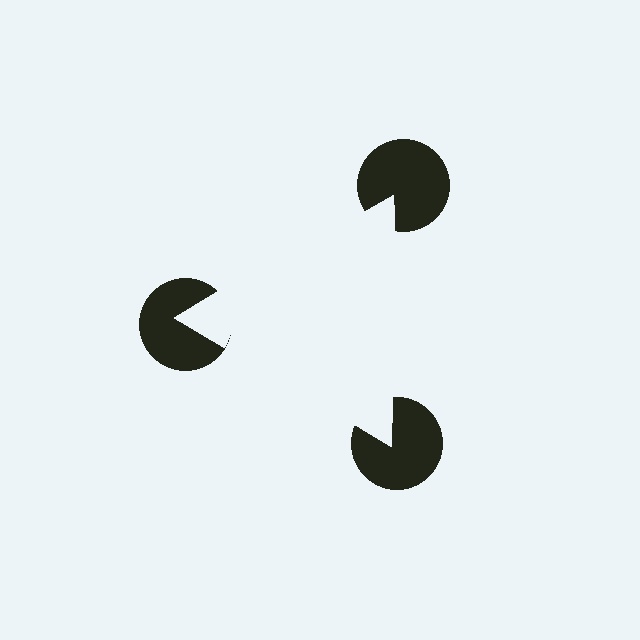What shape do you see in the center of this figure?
An illusory triangle — its edges are inferred from the aligned wedge cuts in the pac-man discs, not physically drawn.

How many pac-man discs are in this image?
There are 3 — one at each vertex of the illusory triangle.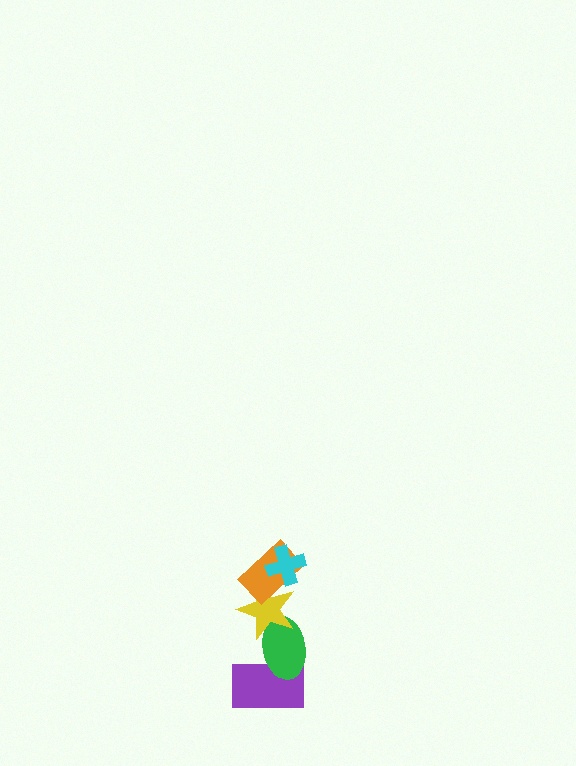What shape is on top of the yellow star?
The orange rectangle is on top of the yellow star.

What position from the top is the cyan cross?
The cyan cross is 1st from the top.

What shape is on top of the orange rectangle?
The cyan cross is on top of the orange rectangle.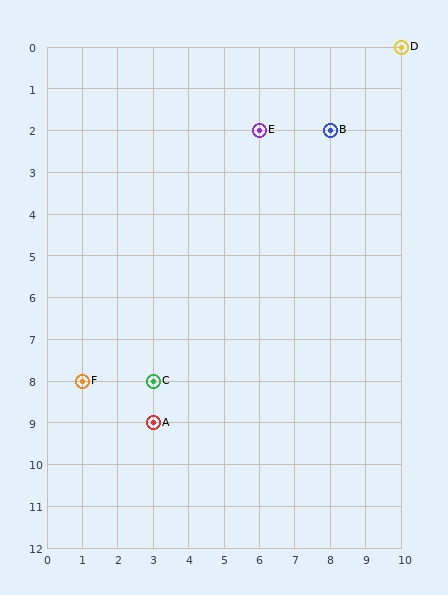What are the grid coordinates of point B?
Point B is at grid coordinates (8, 2).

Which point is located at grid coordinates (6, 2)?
Point E is at (6, 2).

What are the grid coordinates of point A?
Point A is at grid coordinates (3, 9).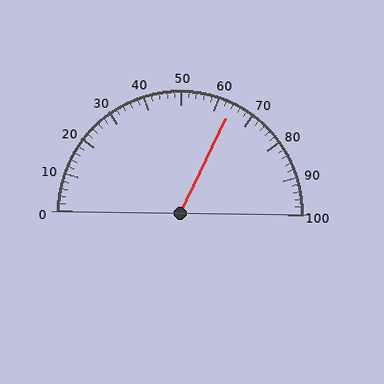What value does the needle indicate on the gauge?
The needle indicates approximately 64.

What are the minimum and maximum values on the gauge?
The gauge ranges from 0 to 100.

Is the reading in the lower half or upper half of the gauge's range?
The reading is in the upper half of the range (0 to 100).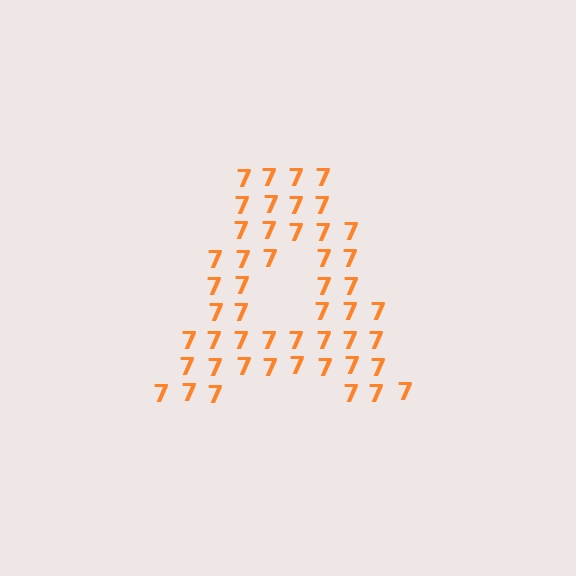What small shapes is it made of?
It is made of small digit 7's.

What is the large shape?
The large shape is the letter A.